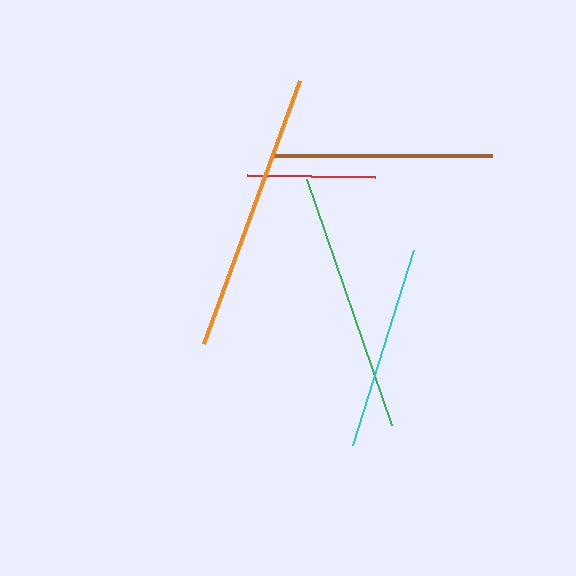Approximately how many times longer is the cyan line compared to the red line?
The cyan line is approximately 1.6 times the length of the red line.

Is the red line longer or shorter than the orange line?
The orange line is longer than the red line.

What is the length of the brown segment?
The brown segment is approximately 221 pixels long.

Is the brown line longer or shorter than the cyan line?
The brown line is longer than the cyan line.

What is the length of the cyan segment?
The cyan segment is approximately 204 pixels long.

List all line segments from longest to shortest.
From longest to shortest: orange, green, brown, cyan, red.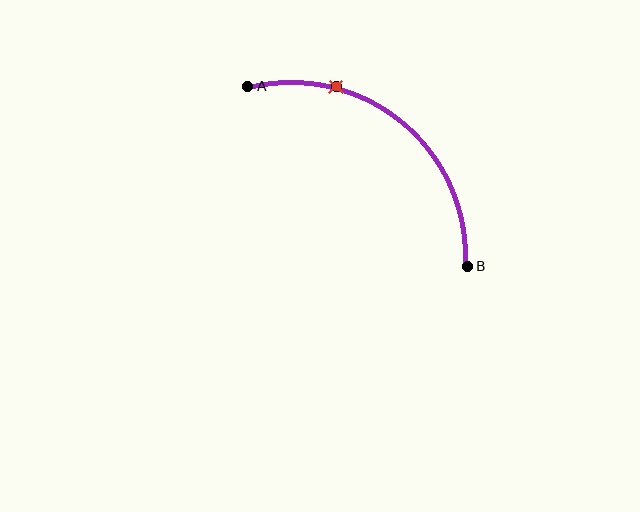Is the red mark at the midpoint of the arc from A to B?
No. The red mark lies on the arc but is closer to endpoint A. The arc midpoint would be at the point on the curve equidistant along the arc from both A and B.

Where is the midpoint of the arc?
The arc midpoint is the point on the curve farthest from the straight line joining A and B. It sits above and to the right of that line.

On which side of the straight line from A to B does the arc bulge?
The arc bulges above and to the right of the straight line connecting A and B.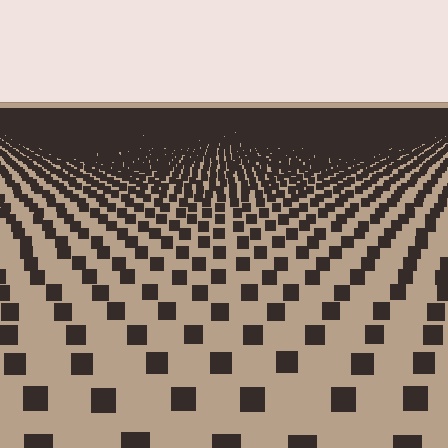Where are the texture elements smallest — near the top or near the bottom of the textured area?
Near the top.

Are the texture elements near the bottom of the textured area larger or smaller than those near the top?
Larger. Near the bottom, elements are closer to the viewer and appear at a bigger on-screen size.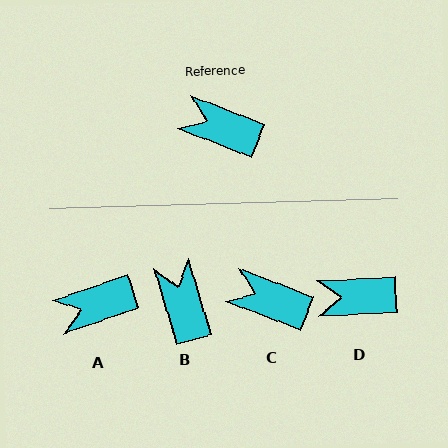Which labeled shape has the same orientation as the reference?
C.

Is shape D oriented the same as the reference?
No, it is off by about 25 degrees.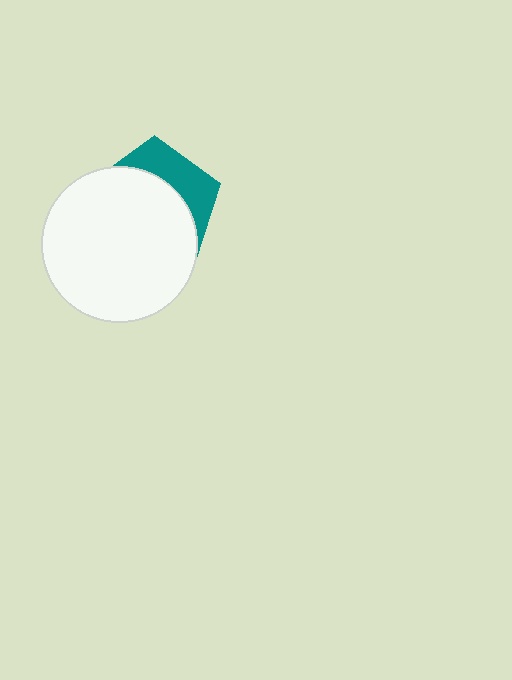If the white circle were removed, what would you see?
You would see the complete teal pentagon.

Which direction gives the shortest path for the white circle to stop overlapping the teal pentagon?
Moving toward the lower-left gives the shortest separation.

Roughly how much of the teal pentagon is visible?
A small part of it is visible (roughly 31%).